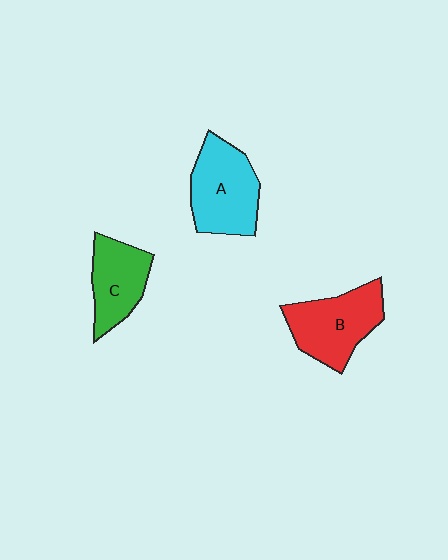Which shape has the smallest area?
Shape C (green).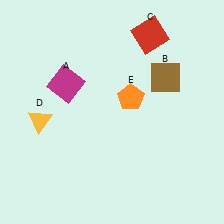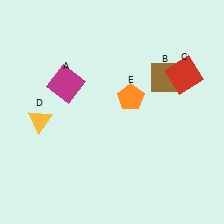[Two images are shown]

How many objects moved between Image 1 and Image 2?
1 object moved between the two images.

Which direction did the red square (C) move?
The red square (C) moved down.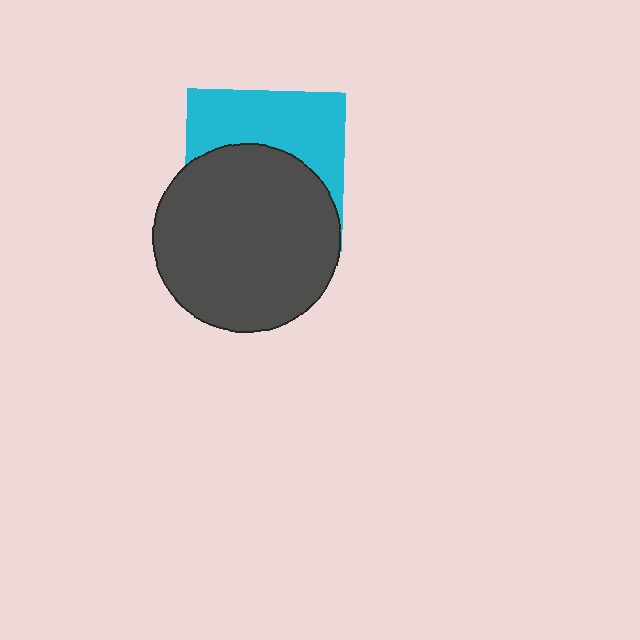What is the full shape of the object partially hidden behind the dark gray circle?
The partially hidden object is a cyan square.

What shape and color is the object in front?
The object in front is a dark gray circle.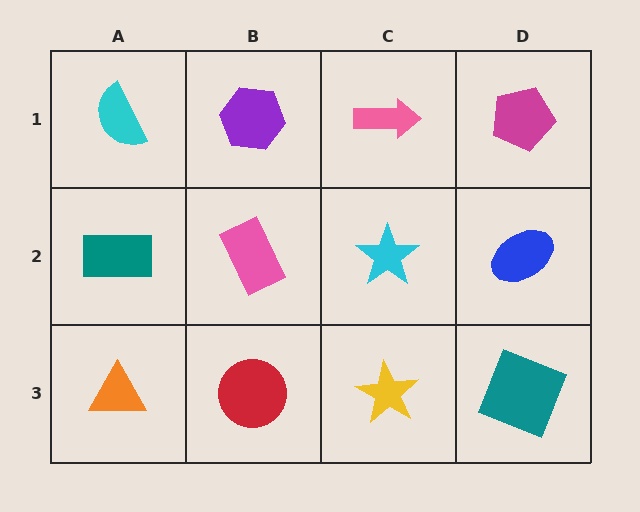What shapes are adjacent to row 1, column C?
A cyan star (row 2, column C), a purple hexagon (row 1, column B), a magenta pentagon (row 1, column D).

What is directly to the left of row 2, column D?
A cyan star.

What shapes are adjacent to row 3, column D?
A blue ellipse (row 2, column D), a yellow star (row 3, column C).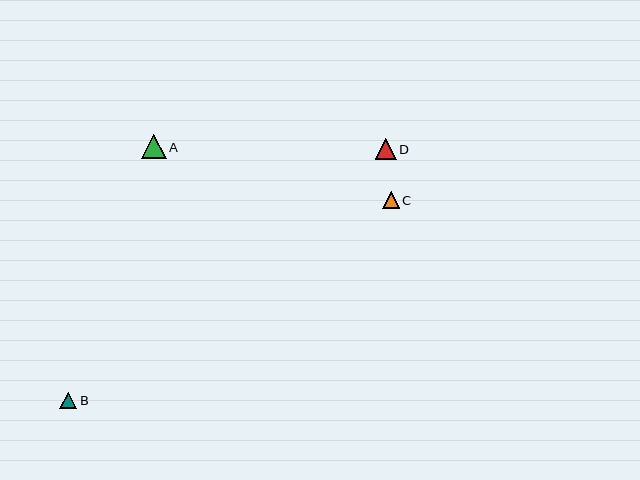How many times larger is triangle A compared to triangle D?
Triangle A is approximately 1.2 times the size of triangle D.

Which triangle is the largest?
Triangle A is the largest with a size of approximately 25 pixels.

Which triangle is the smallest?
Triangle C is the smallest with a size of approximately 16 pixels.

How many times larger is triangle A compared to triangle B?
Triangle A is approximately 1.5 times the size of triangle B.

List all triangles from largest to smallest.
From largest to smallest: A, D, B, C.